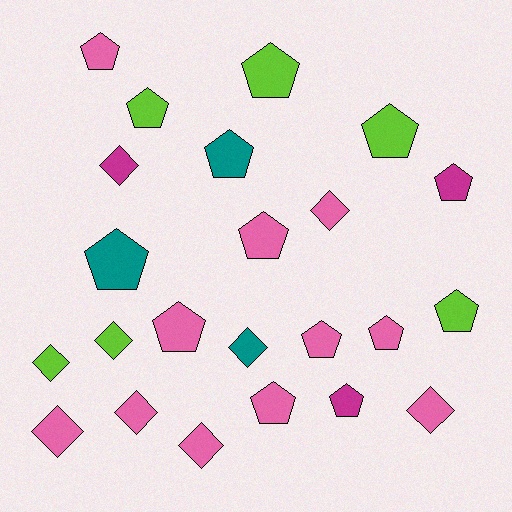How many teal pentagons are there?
There are 2 teal pentagons.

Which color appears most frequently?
Pink, with 11 objects.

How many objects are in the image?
There are 23 objects.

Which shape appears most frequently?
Pentagon, with 14 objects.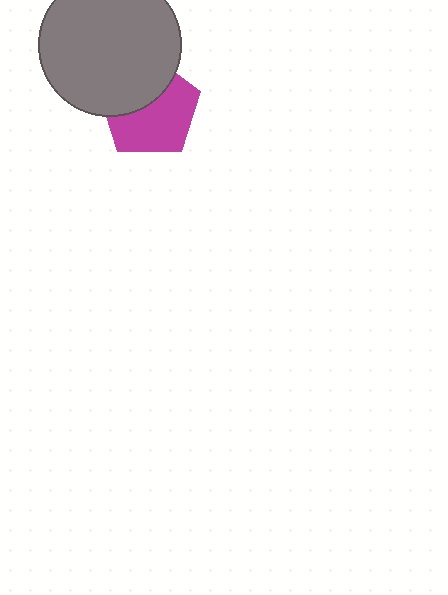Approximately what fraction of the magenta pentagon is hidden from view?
Roughly 40% of the magenta pentagon is hidden behind the gray circle.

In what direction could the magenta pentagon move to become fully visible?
The magenta pentagon could move down. That would shift it out from behind the gray circle entirely.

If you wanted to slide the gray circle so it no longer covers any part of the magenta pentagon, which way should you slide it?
Slide it up — that is the most direct way to separate the two shapes.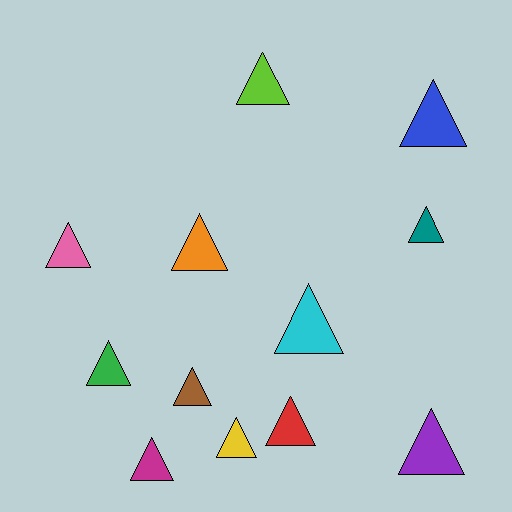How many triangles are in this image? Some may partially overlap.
There are 12 triangles.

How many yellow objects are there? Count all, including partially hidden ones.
There is 1 yellow object.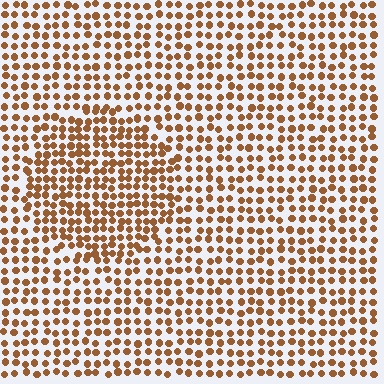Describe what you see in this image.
The image contains small brown elements arranged at two different densities. A circle-shaped region is visible where the elements are more densely packed than the surrounding area.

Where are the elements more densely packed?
The elements are more densely packed inside the circle boundary.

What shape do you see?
I see a circle.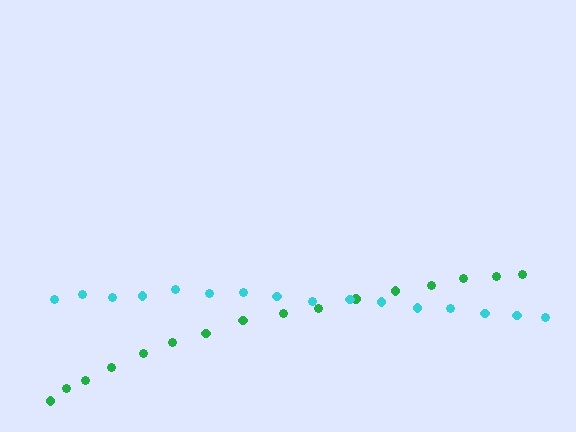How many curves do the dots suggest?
There are 2 distinct paths.